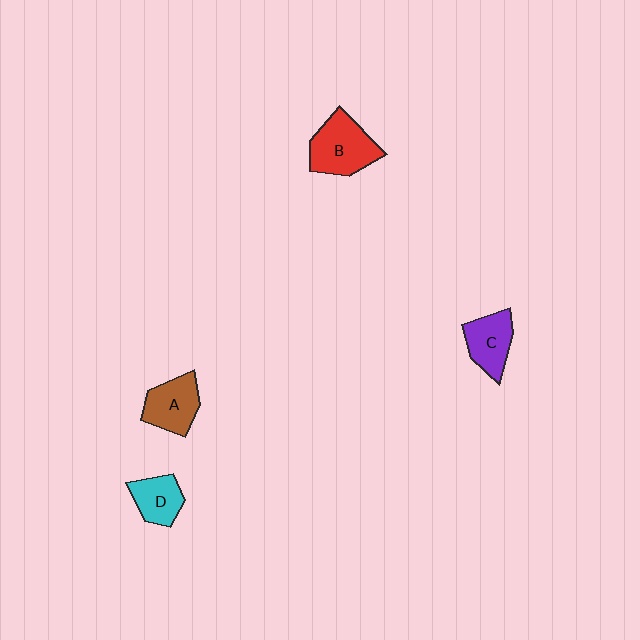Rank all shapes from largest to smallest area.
From largest to smallest: B (red), A (brown), C (purple), D (cyan).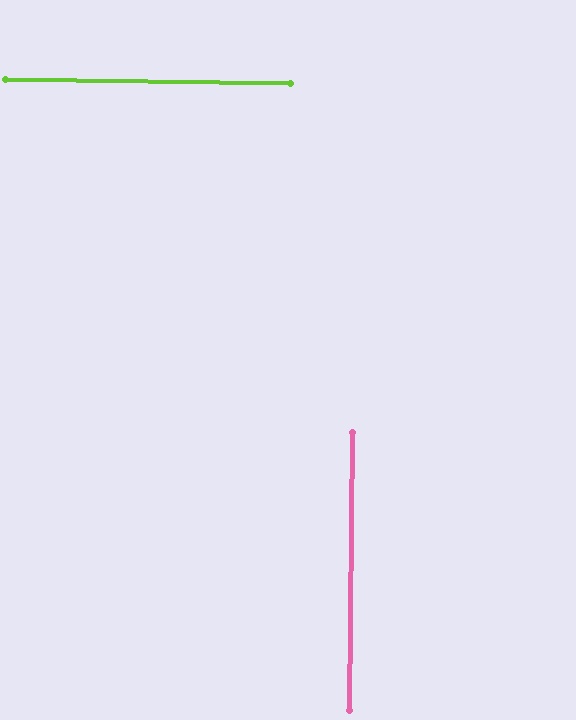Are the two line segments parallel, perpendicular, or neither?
Perpendicular — they meet at approximately 90°.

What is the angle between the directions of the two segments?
Approximately 90 degrees.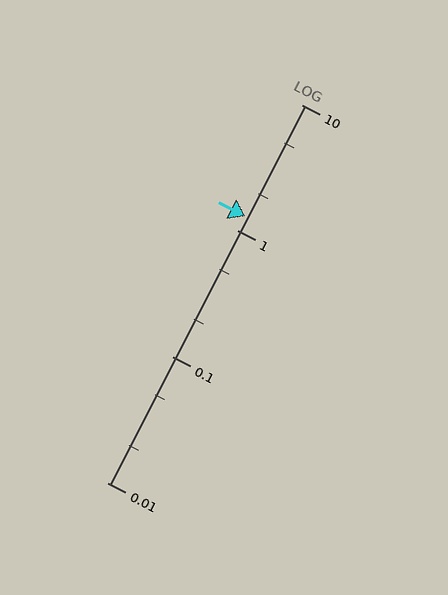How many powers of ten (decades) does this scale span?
The scale spans 3 decades, from 0.01 to 10.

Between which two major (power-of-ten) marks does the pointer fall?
The pointer is between 1 and 10.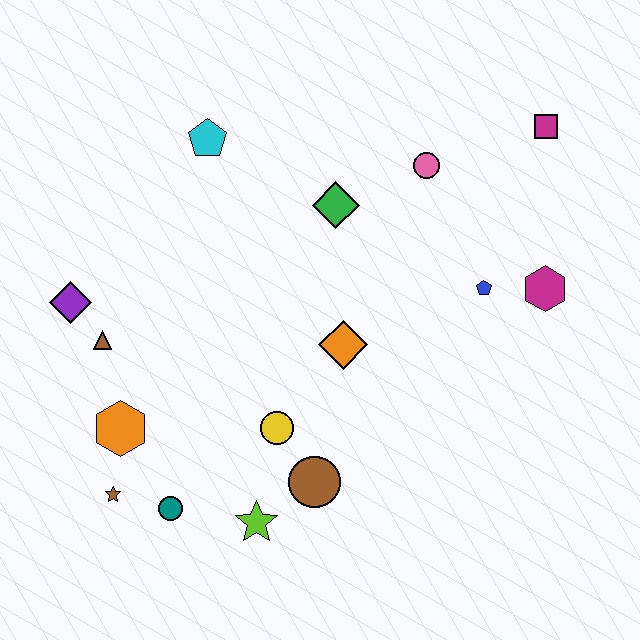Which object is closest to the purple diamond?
The brown triangle is closest to the purple diamond.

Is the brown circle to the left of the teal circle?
No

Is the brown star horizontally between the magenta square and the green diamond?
No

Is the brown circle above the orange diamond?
No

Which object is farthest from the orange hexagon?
The magenta square is farthest from the orange hexagon.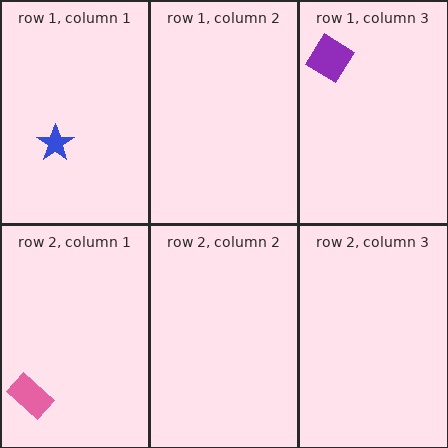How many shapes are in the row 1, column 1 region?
1.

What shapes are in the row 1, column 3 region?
The purple diamond.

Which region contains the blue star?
The row 1, column 1 region.